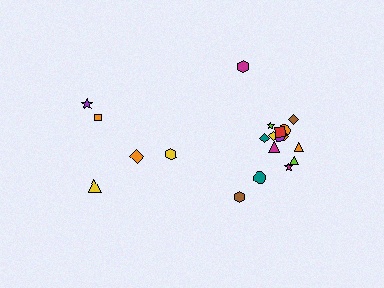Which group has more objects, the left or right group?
The right group.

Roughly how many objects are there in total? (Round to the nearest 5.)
Roughly 20 objects in total.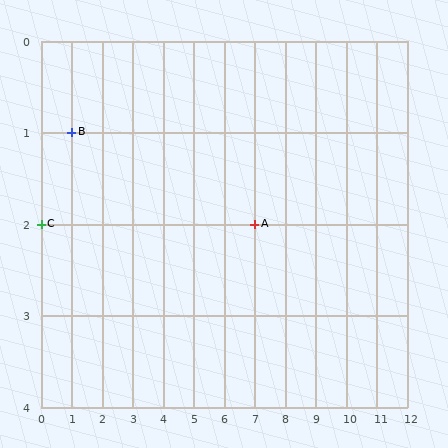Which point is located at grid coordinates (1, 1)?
Point B is at (1, 1).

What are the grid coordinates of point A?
Point A is at grid coordinates (7, 2).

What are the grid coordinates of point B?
Point B is at grid coordinates (1, 1).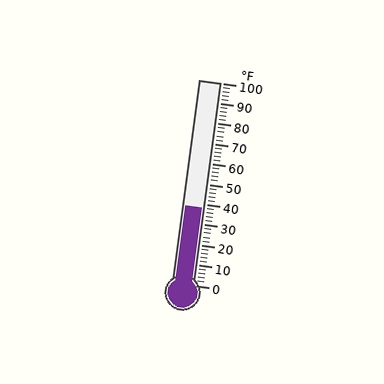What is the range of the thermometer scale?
The thermometer scale ranges from 0°F to 100°F.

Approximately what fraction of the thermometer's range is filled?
The thermometer is filled to approximately 40% of its range.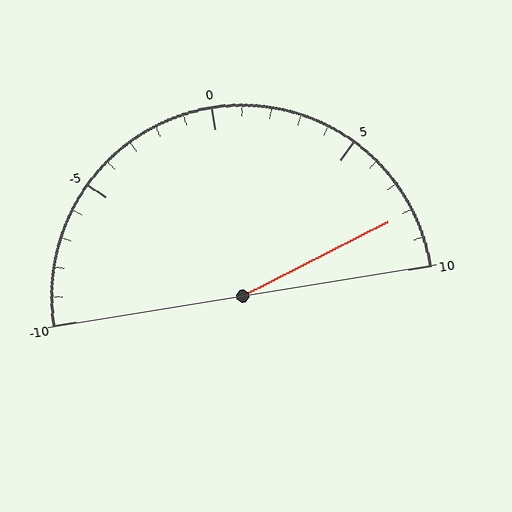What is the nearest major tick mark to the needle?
The nearest major tick mark is 10.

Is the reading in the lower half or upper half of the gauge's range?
The reading is in the upper half of the range (-10 to 10).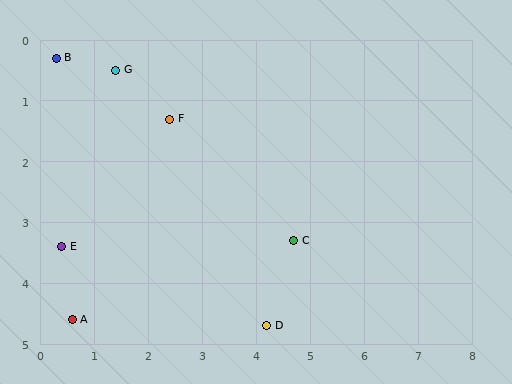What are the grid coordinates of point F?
Point F is at approximately (2.4, 1.3).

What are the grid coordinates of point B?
Point B is at approximately (0.3, 0.3).